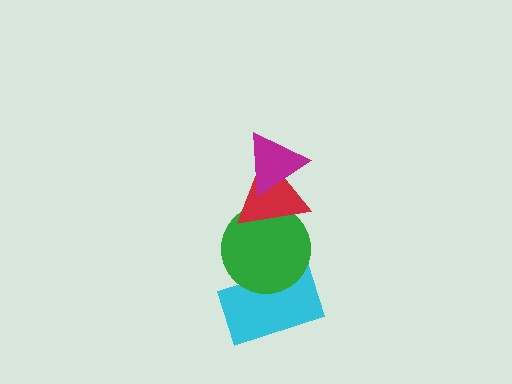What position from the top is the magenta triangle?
The magenta triangle is 1st from the top.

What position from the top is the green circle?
The green circle is 3rd from the top.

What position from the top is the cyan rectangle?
The cyan rectangle is 4th from the top.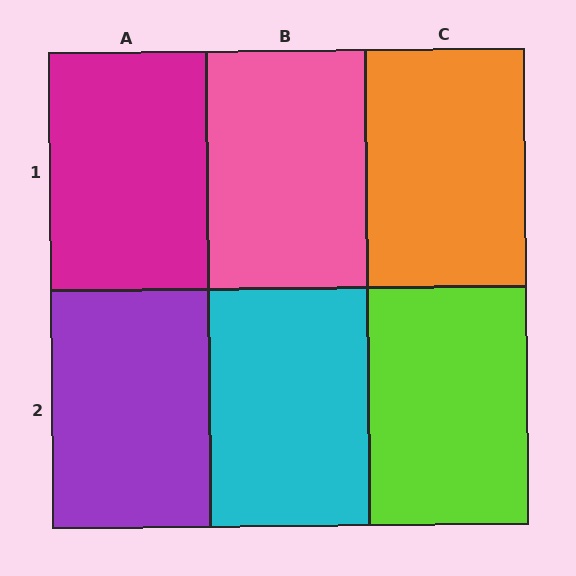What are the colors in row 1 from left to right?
Magenta, pink, orange.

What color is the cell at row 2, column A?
Purple.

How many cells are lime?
1 cell is lime.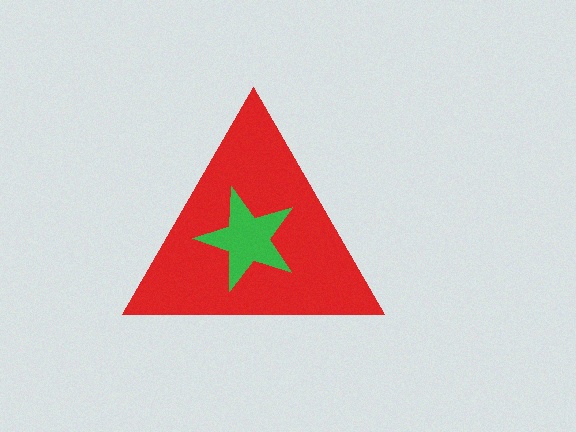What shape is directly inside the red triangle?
The green star.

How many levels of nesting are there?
2.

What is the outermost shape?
The red triangle.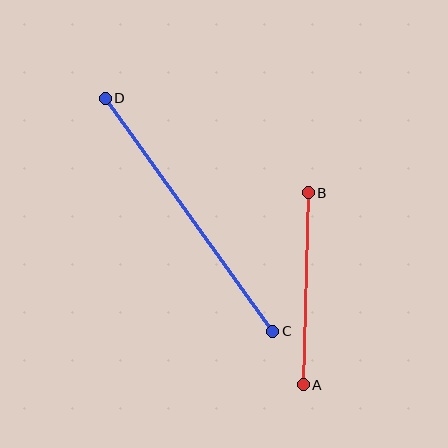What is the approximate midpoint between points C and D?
The midpoint is at approximately (189, 215) pixels.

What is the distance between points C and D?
The distance is approximately 287 pixels.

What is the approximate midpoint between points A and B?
The midpoint is at approximately (306, 289) pixels.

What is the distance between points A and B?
The distance is approximately 192 pixels.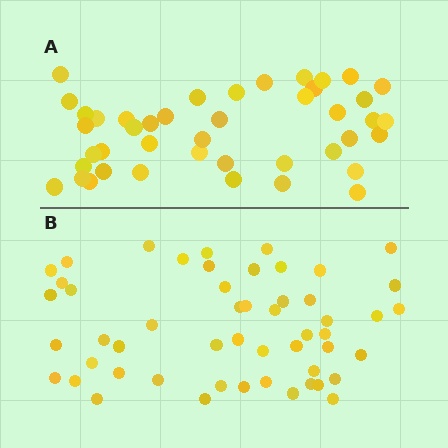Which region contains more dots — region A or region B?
Region B (the bottom region) has more dots.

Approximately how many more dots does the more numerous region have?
Region B has roughly 8 or so more dots than region A.